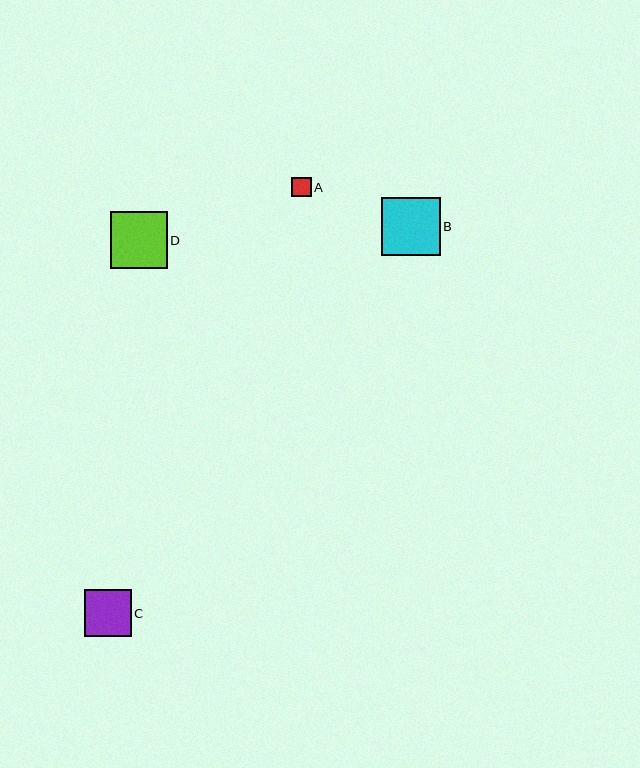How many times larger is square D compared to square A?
Square D is approximately 3.0 times the size of square A.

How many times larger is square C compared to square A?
Square C is approximately 2.5 times the size of square A.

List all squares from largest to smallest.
From largest to smallest: B, D, C, A.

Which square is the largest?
Square B is the largest with a size of approximately 58 pixels.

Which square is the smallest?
Square A is the smallest with a size of approximately 19 pixels.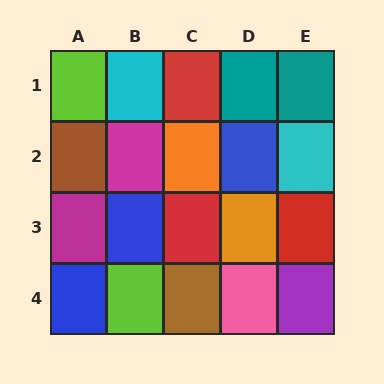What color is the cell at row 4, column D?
Pink.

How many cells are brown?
2 cells are brown.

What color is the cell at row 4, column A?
Blue.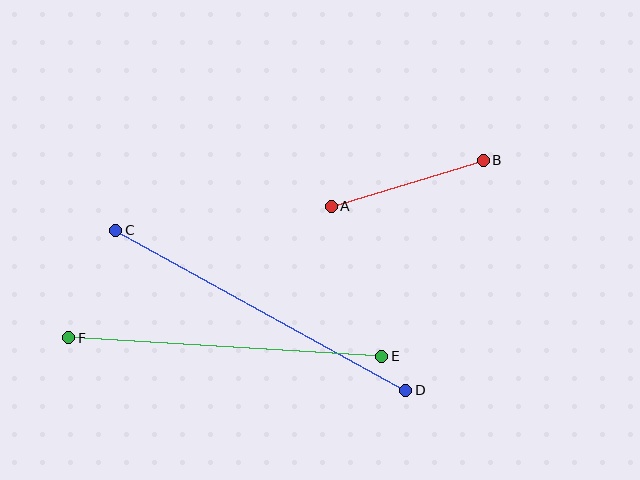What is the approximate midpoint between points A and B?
The midpoint is at approximately (407, 183) pixels.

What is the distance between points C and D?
The distance is approximately 331 pixels.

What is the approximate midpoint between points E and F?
The midpoint is at approximately (225, 347) pixels.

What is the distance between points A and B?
The distance is approximately 159 pixels.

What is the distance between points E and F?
The distance is approximately 314 pixels.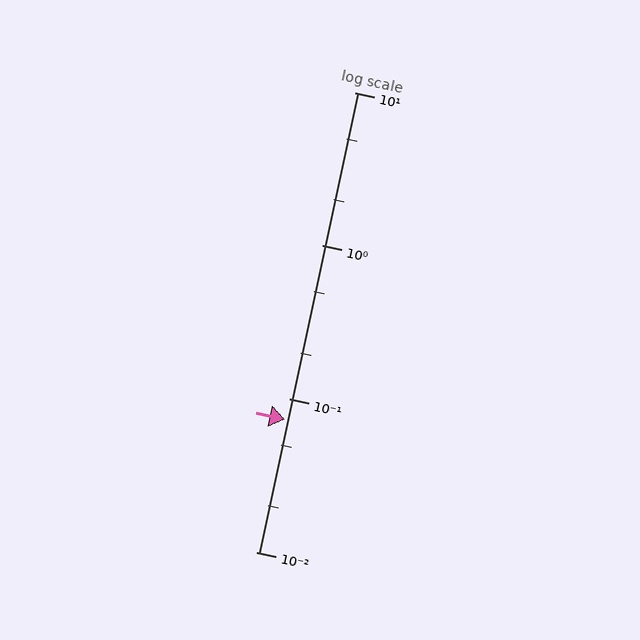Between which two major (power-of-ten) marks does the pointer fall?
The pointer is between 0.01 and 0.1.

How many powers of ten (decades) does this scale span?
The scale spans 3 decades, from 0.01 to 10.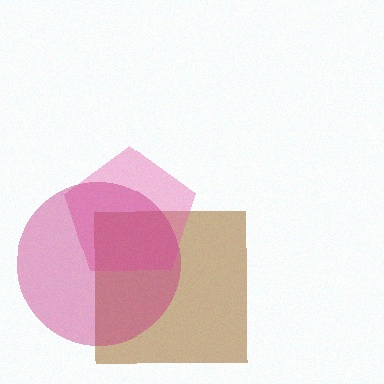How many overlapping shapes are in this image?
There are 3 overlapping shapes in the image.